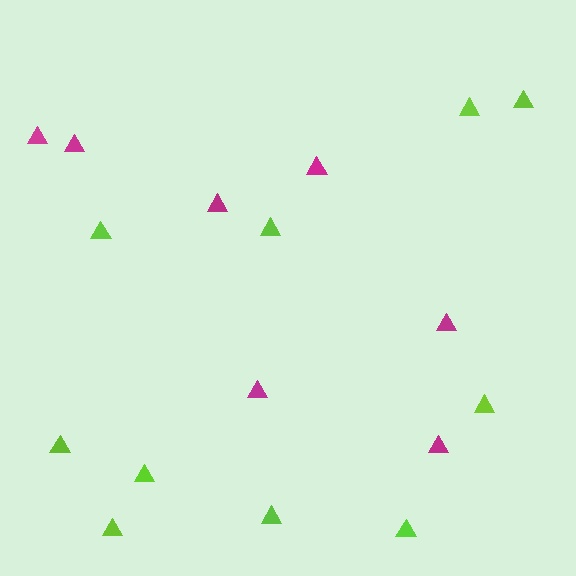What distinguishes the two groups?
There are 2 groups: one group of lime triangles (10) and one group of magenta triangles (7).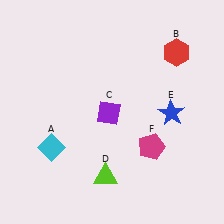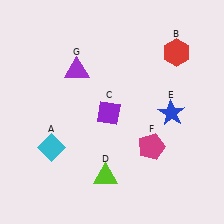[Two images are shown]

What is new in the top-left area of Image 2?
A purple triangle (G) was added in the top-left area of Image 2.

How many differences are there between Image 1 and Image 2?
There is 1 difference between the two images.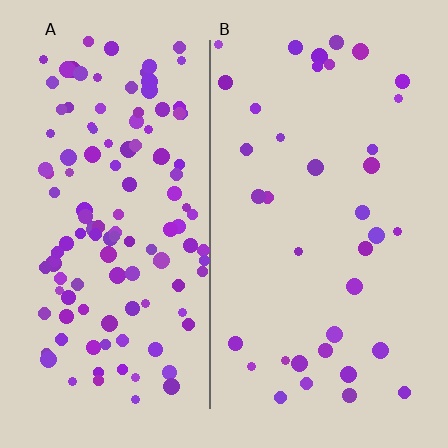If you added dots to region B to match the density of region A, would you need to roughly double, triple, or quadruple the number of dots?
Approximately triple.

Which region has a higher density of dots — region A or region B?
A (the left).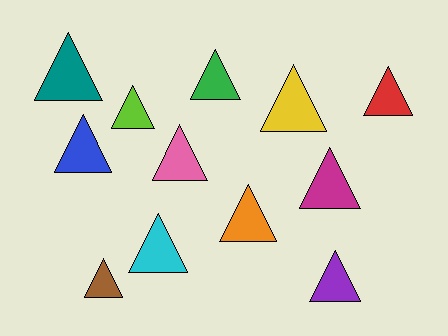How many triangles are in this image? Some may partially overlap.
There are 12 triangles.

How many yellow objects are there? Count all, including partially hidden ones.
There is 1 yellow object.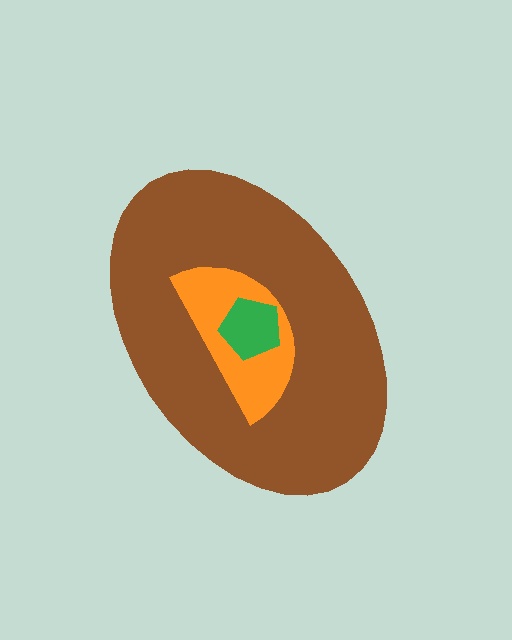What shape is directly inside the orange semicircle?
The green pentagon.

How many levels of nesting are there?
3.